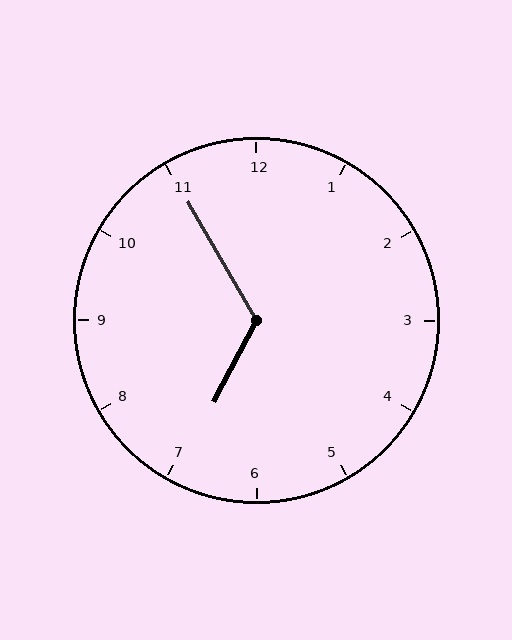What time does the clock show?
6:55.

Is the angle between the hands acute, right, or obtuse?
It is obtuse.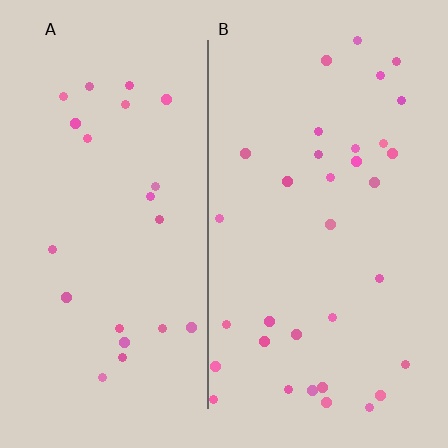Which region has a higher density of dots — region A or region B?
B (the right).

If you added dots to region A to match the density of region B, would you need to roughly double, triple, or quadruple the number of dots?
Approximately double.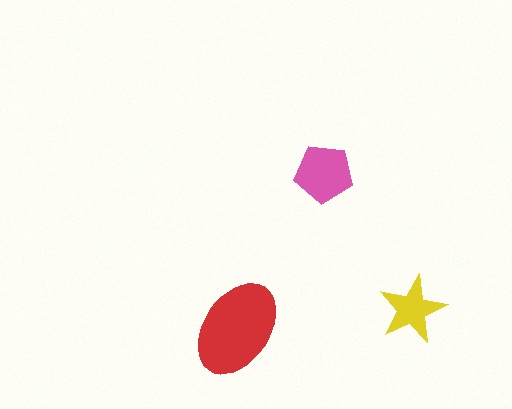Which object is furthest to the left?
The red ellipse is leftmost.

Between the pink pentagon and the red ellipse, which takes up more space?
The red ellipse.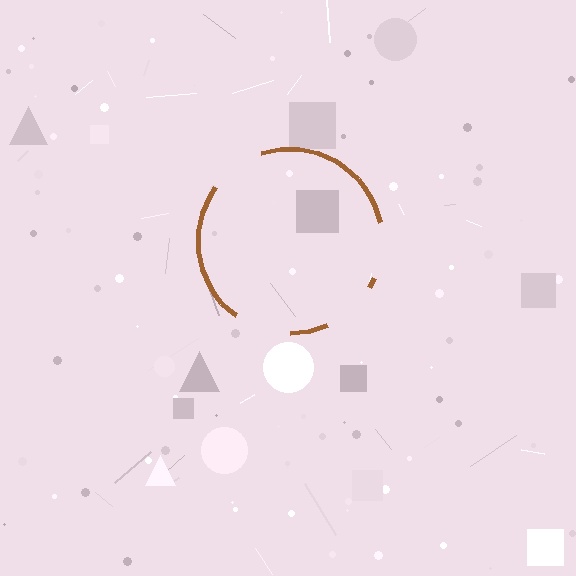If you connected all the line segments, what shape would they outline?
They would outline a circle.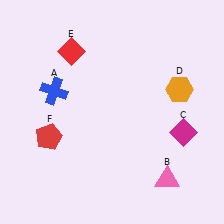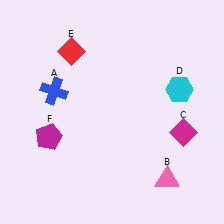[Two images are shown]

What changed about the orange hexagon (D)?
In Image 1, D is orange. In Image 2, it changed to cyan.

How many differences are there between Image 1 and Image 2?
There are 2 differences between the two images.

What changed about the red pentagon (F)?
In Image 1, F is red. In Image 2, it changed to magenta.